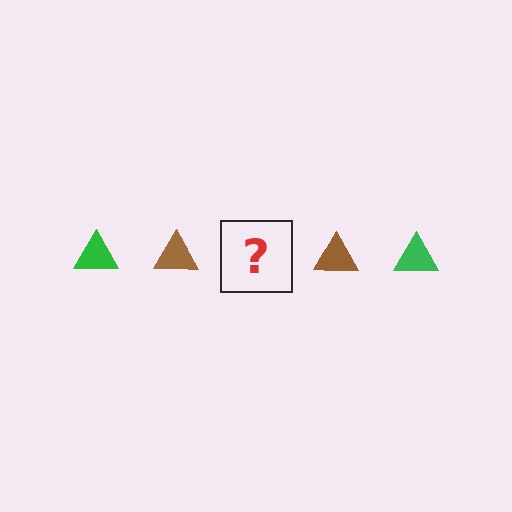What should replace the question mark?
The question mark should be replaced with a green triangle.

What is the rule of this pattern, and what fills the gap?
The rule is that the pattern cycles through green, brown triangles. The gap should be filled with a green triangle.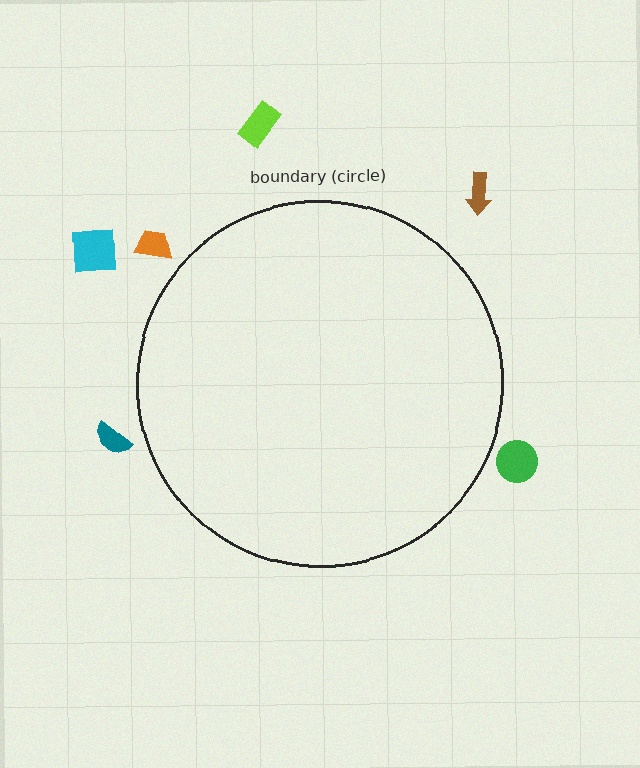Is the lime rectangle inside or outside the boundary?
Outside.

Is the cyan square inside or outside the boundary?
Outside.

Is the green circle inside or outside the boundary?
Outside.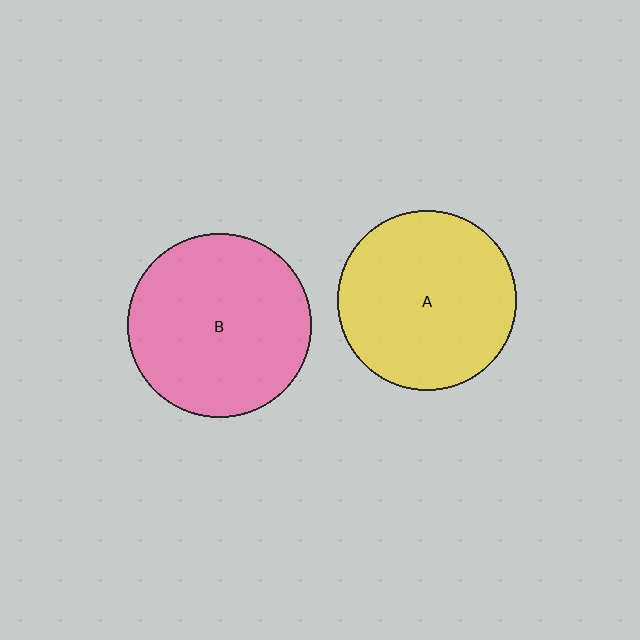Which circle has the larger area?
Circle B (pink).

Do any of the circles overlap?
No, none of the circles overlap.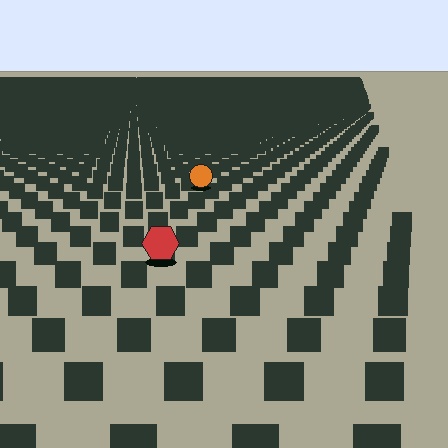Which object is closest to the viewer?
The red hexagon is closest. The texture marks near it are larger and more spread out.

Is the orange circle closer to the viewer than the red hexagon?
No. The red hexagon is closer — you can tell from the texture gradient: the ground texture is coarser near it.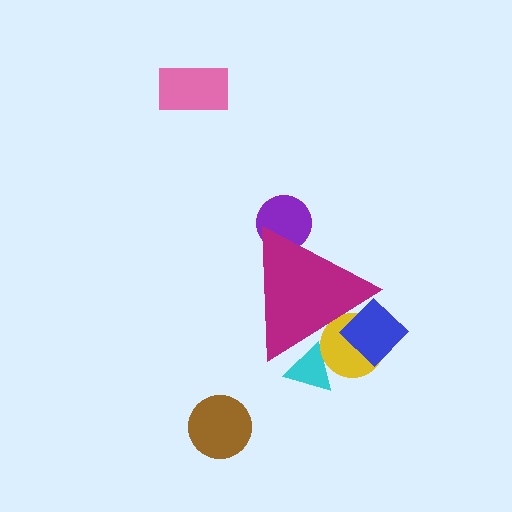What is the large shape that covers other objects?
A magenta triangle.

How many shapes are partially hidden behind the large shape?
4 shapes are partially hidden.